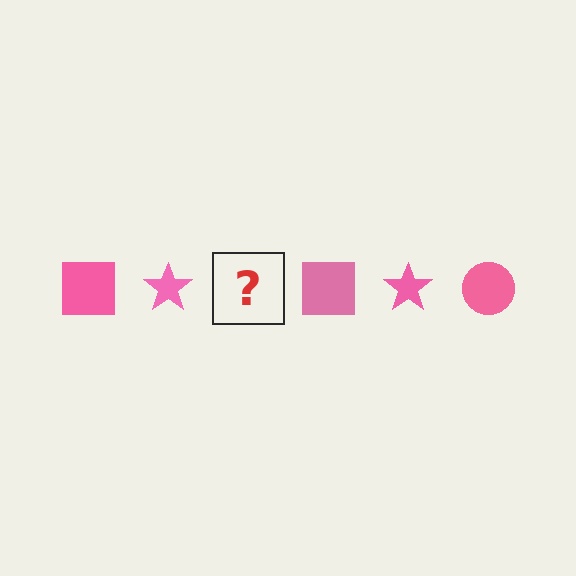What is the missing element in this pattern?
The missing element is a pink circle.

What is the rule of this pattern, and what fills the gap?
The rule is that the pattern cycles through square, star, circle shapes in pink. The gap should be filled with a pink circle.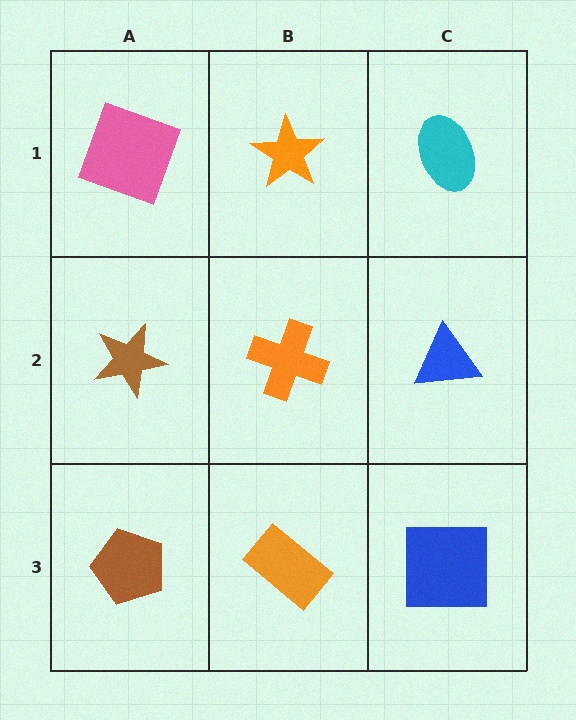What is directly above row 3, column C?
A blue triangle.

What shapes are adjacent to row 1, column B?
An orange cross (row 2, column B), a pink square (row 1, column A), a cyan ellipse (row 1, column C).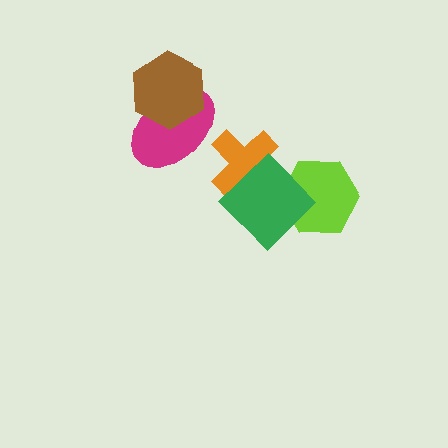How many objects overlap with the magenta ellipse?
1 object overlaps with the magenta ellipse.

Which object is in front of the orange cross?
The green diamond is in front of the orange cross.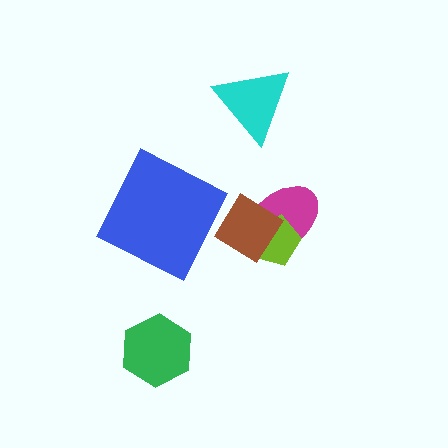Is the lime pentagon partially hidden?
Yes, it is partially covered by another shape.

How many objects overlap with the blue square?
0 objects overlap with the blue square.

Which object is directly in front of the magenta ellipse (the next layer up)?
The lime pentagon is directly in front of the magenta ellipse.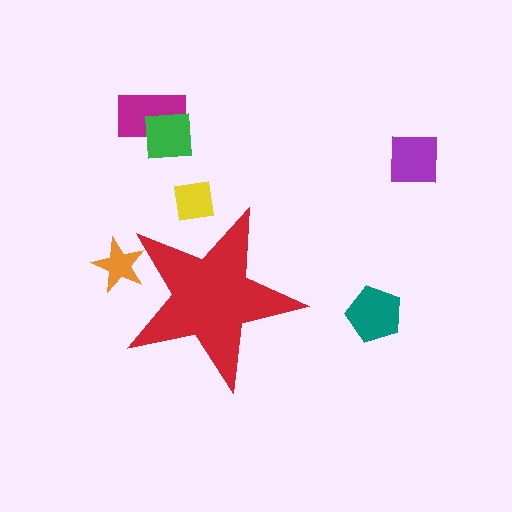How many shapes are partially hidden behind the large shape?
2 shapes are partially hidden.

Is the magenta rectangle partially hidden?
No, the magenta rectangle is fully visible.